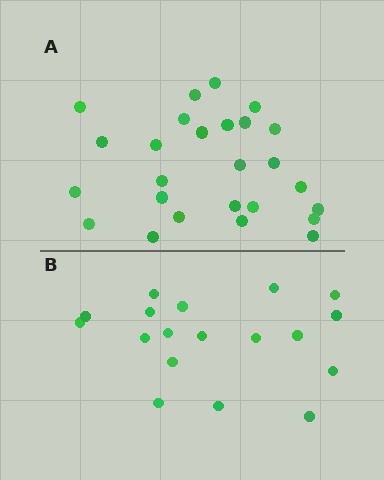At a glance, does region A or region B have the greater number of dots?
Region A (the top region) has more dots.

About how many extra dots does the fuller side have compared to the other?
Region A has roughly 8 or so more dots than region B.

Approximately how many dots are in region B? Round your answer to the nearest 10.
About 20 dots. (The exact count is 18, which rounds to 20.)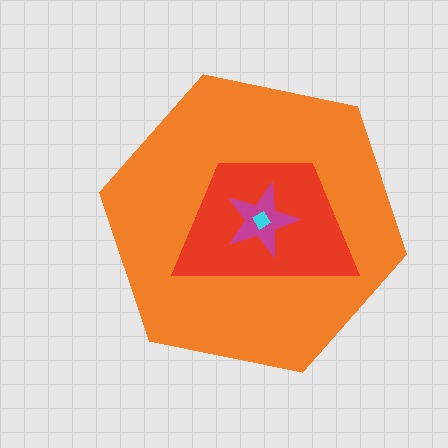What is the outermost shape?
The orange hexagon.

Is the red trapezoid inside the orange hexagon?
Yes.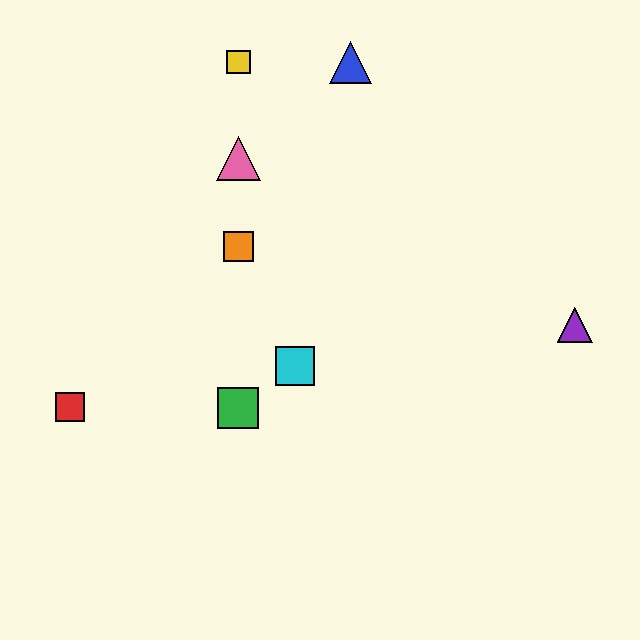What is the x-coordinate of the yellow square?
The yellow square is at x≈238.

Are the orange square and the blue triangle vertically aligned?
No, the orange square is at x≈238 and the blue triangle is at x≈351.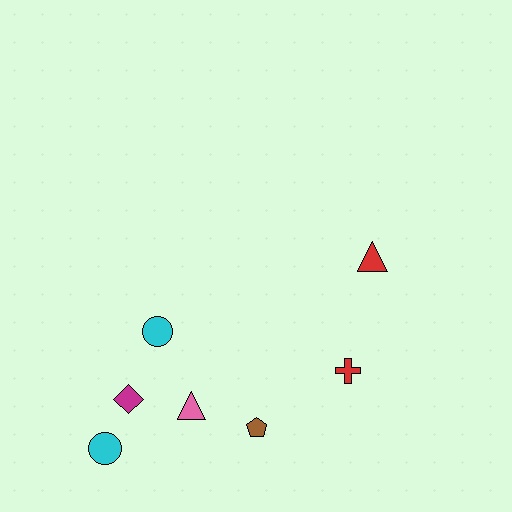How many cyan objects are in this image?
There are 2 cyan objects.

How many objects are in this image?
There are 7 objects.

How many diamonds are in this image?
There is 1 diamond.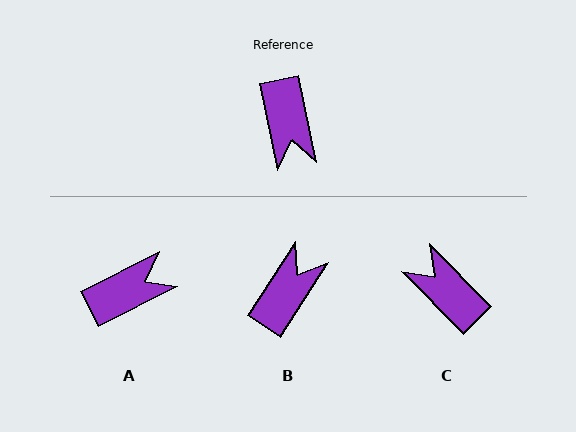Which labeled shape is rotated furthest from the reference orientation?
C, about 147 degrees away.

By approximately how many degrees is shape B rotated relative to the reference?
Approximately 136 degrees counter-clockwise.